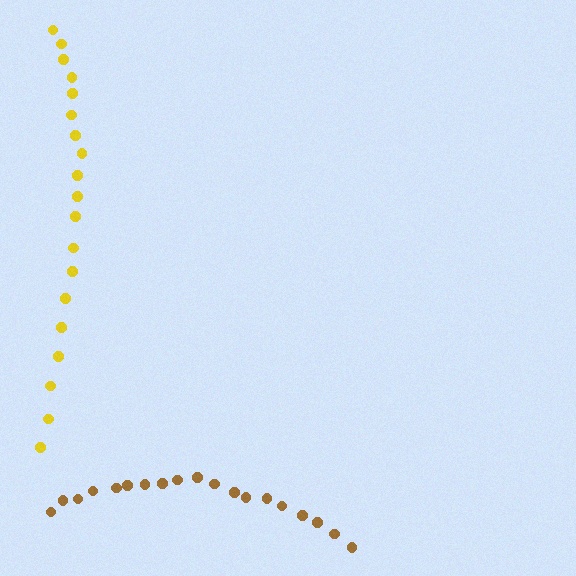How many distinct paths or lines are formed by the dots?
There are 2 distinct paths.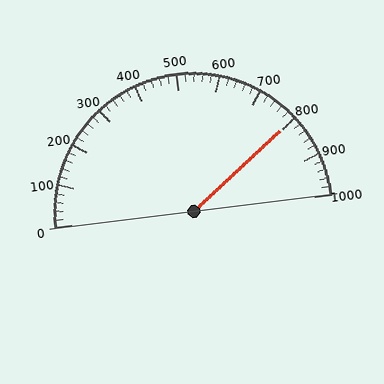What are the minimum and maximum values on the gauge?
The gauge ranges from 0 to 1000.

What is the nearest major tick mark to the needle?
The nearest major tick mark is 800.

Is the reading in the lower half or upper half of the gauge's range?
The reading is in the upper half of the range (0 to 1000).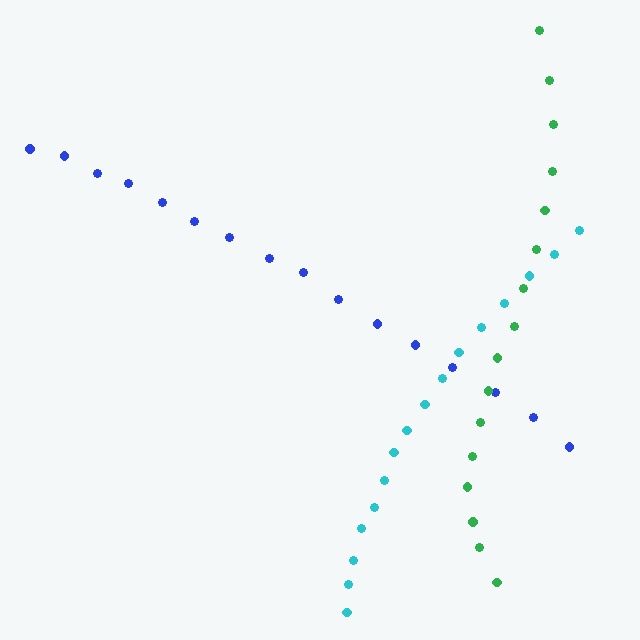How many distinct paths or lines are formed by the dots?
There are 3 distinct paths.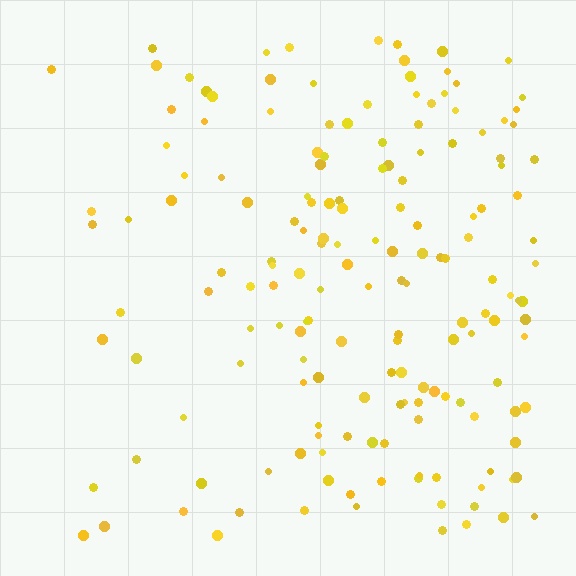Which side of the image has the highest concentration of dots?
The right.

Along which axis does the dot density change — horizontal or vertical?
Horizontal.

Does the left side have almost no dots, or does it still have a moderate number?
Still a moderate number, just noticeably fewer than the right.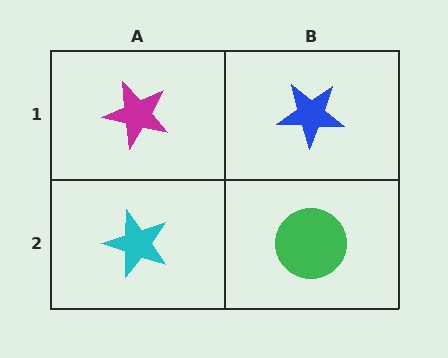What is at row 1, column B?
A blue star.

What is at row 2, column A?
A cyan star.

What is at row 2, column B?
A green circle.